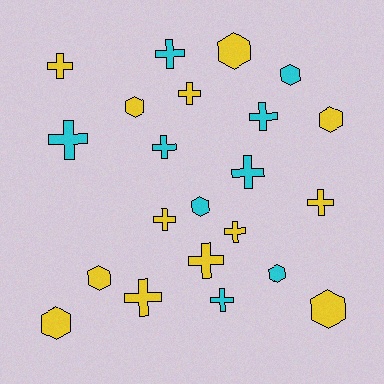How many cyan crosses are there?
There are 6 cyan crosses.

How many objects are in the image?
There are 22 objects.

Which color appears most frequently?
Yellow, with 13 objects.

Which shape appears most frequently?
Cross, with 13 objects.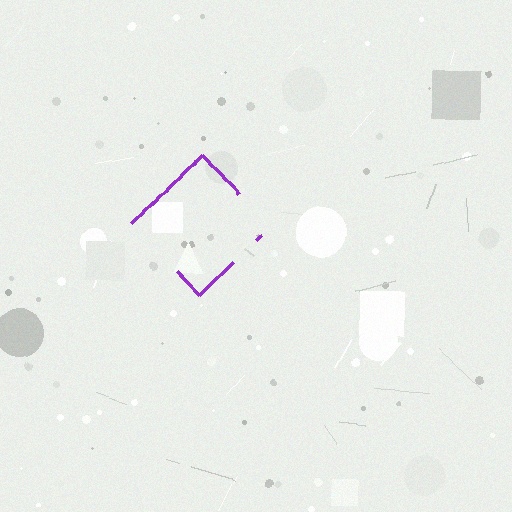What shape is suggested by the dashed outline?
The dashed outline suggests a diamond.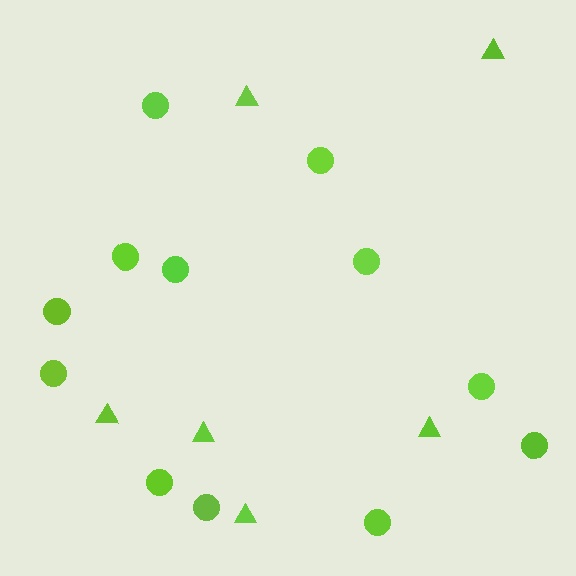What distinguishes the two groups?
There are 2 groups: one group of circles (12) and one group of triangles (6).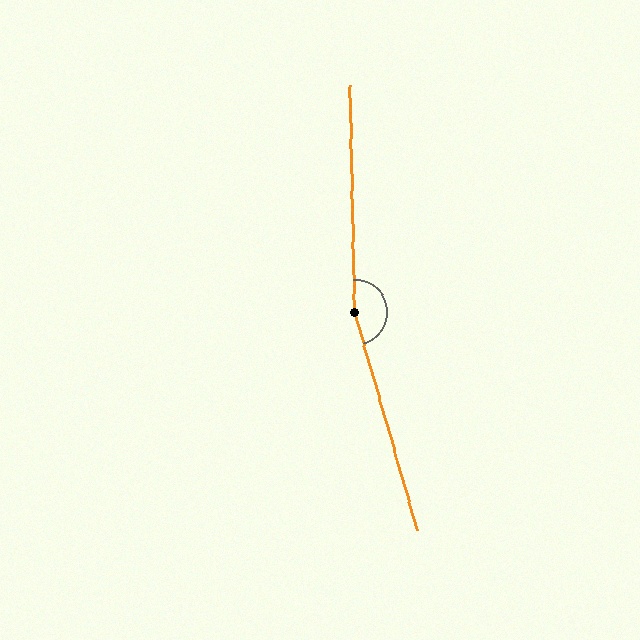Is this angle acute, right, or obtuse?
It is obtuse.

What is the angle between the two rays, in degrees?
Approximately 165 degrees.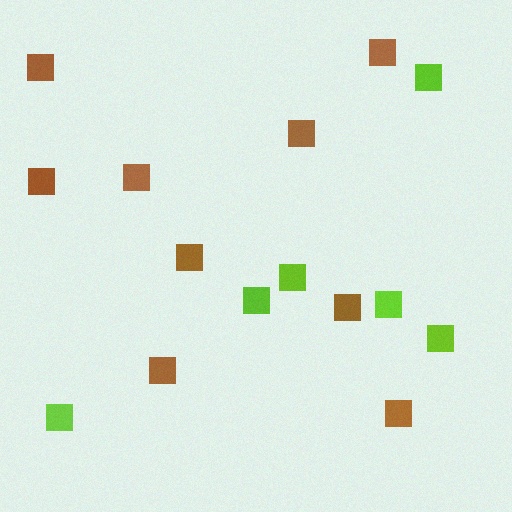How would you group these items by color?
There are 2 groups: one group of lime squares (6) and one group of brown squares (9).